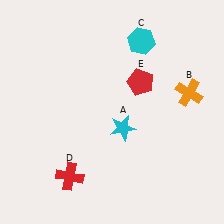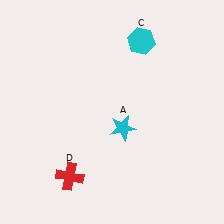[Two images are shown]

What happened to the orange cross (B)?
The orange cross (B) was removed in Image 2. It was in the top-right area of Image 1.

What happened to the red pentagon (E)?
The red pentagon (E) was removed in Image 2. It was in the top-right area of Image 1.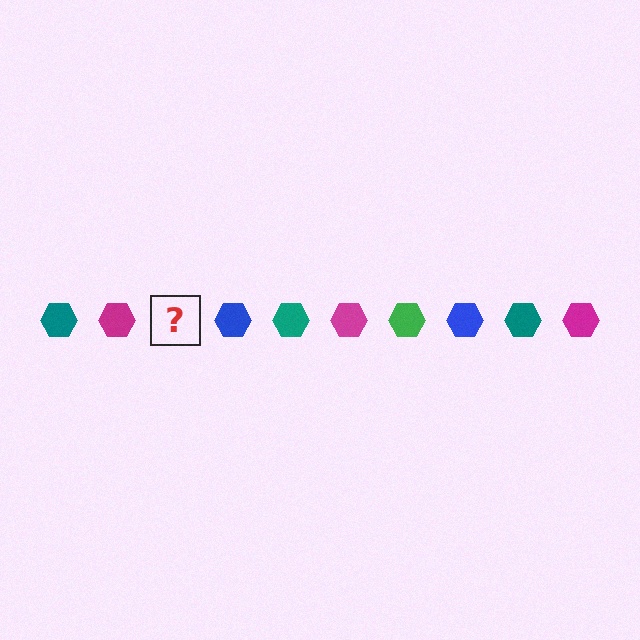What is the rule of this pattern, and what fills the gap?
The rule is that the pattern cycles through teal, magenta, green, blue hexagons. The gap should be filled with a green hexagon.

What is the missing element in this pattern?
The missing element is a green hexagon.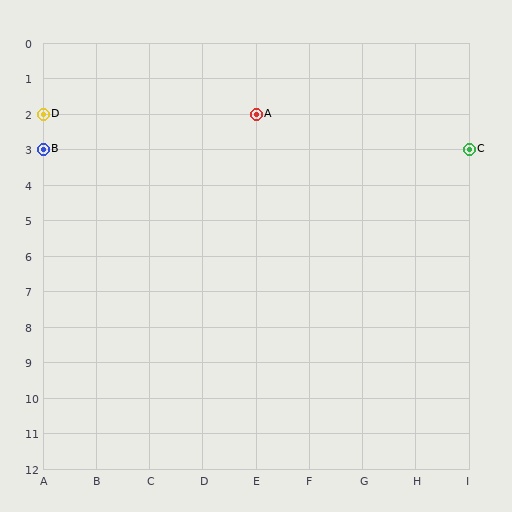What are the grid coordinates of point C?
Point C is at grid coordinates (I, 3).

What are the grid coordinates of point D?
Point D is at grid coordinates (A, 2).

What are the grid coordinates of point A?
Point A is at grid coordinates (E, 2).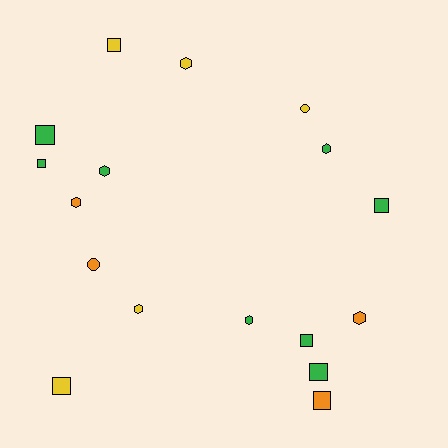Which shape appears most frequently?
Square, with 8 objects.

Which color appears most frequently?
Green, with 8 objects.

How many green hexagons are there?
There are 3 green hexagons.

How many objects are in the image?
There are 17 objects.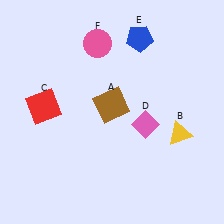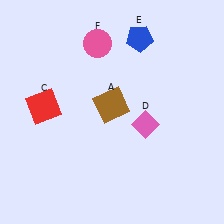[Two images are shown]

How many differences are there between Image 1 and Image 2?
There is 1 difference between the two images.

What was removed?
The yellow triangle (B) was removed in Image 2.